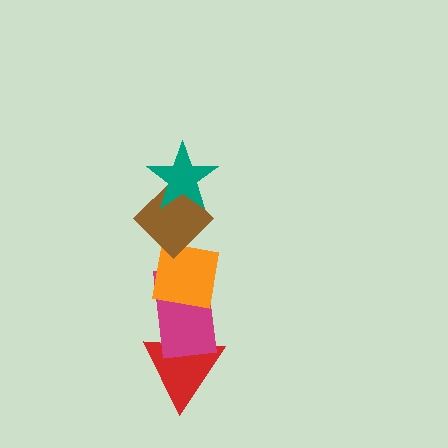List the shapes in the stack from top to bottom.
From top to bottom: the teal star, the brown diamond, the orange square, the magenta rectangle, the red triangle.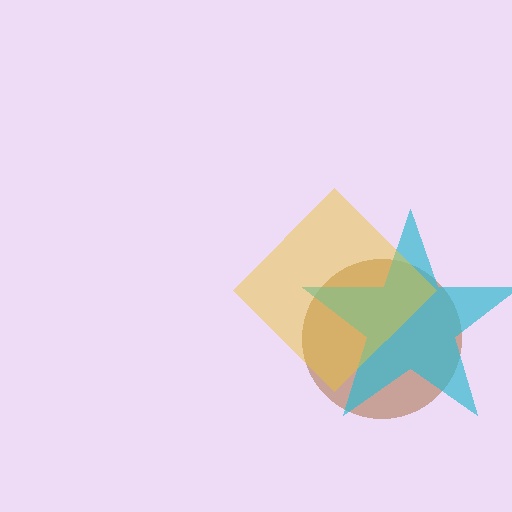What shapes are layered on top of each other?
The layered shapes are: a brown circle, a cyan star, a yellow diamond.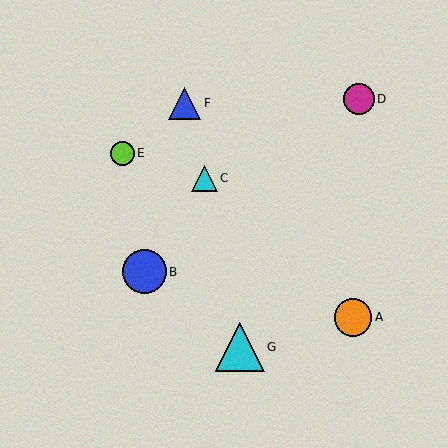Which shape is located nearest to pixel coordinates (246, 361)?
The cyan triangle (labeled G) at (240, 347) is nearest to that location.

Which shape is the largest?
The cyan triangle (labeled G) is the largest.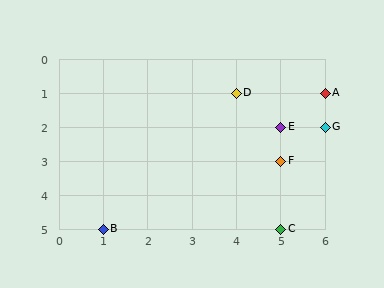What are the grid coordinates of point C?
Point C is at grid coordinates (5, 5).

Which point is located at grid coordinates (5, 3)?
Point F is at (5, 3).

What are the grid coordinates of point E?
Point E is at grid coordinates (5, 2).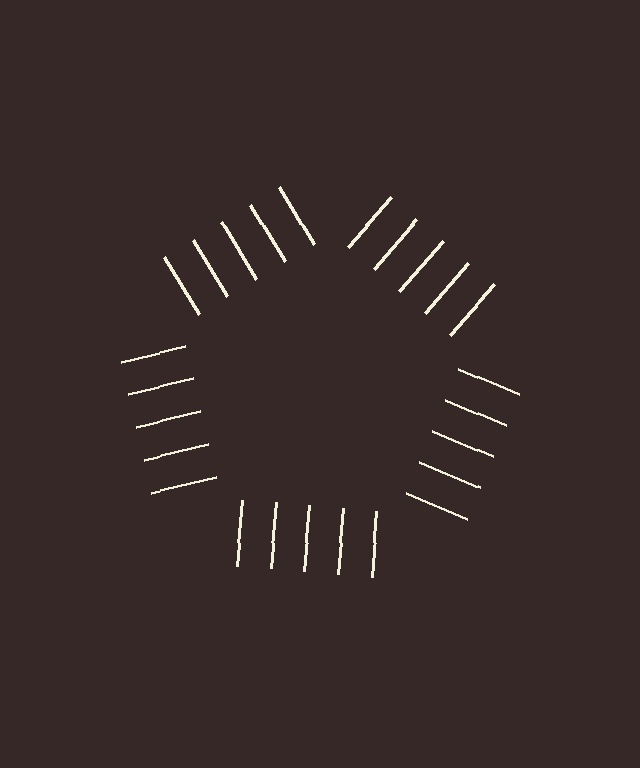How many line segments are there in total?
25 — 5 along each of the 5 edges.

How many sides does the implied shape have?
5 sides — the line-ends trace a pentagon.